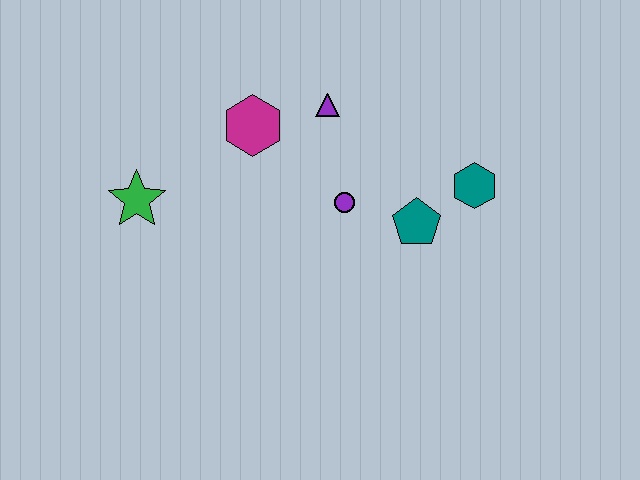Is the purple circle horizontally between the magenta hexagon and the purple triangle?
No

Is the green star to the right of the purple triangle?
No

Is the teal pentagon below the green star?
Yes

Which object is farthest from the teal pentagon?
The green star is farthest from the teal pentagon.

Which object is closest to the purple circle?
The teal pentagon is closest to the purple circle.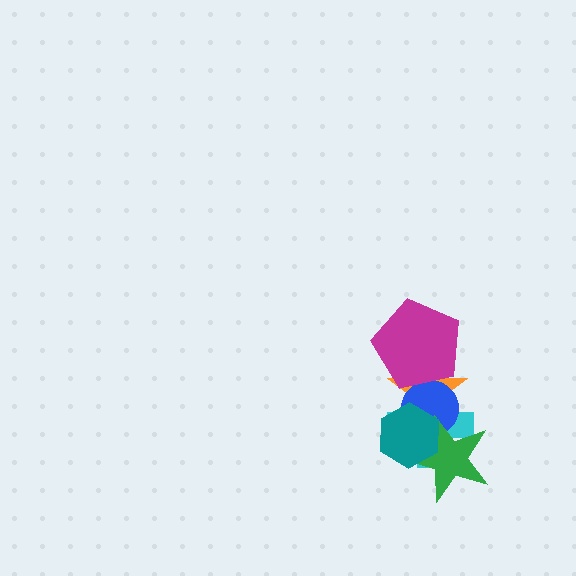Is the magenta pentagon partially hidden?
No, no other shape covers it.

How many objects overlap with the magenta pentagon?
3 objects overlap with the magenta pentagon.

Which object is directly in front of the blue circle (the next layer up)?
The green star is directly in front of the blue circle.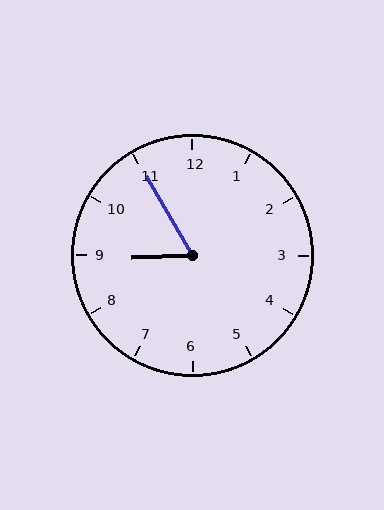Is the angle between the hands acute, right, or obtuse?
It is acute.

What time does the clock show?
8:55.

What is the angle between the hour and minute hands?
Approximately 62 degrees.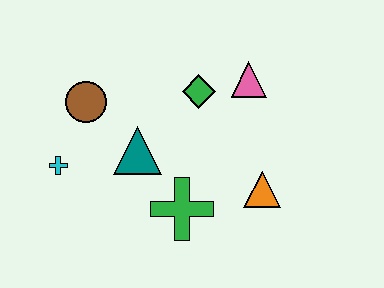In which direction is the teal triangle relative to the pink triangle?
The teal triangle is to the left of the pink triangle.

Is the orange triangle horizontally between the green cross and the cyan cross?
No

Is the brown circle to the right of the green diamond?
No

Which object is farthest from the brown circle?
The orange triangle is farthest from the brown circle.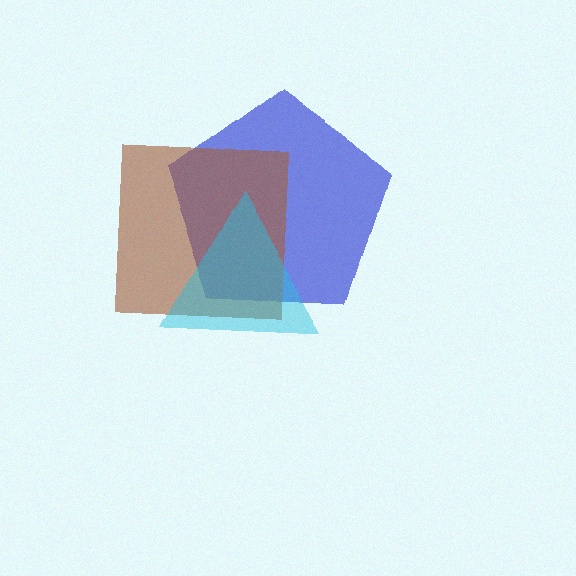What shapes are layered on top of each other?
The layered shapes are: a blue pentagon, a brown square, a cyan triangle.